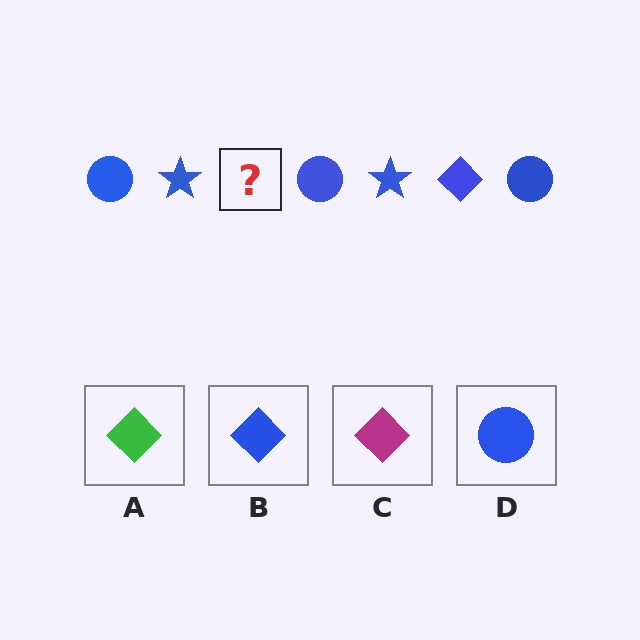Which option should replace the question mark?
Option B.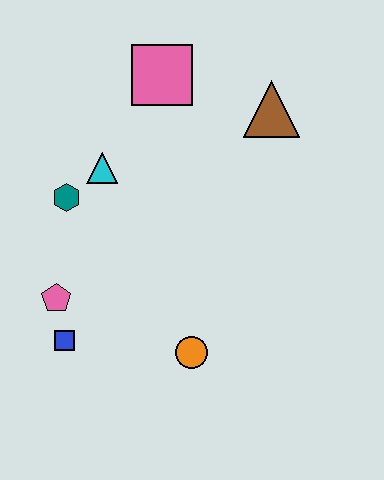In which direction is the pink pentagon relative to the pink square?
The pink pentagon is below the pink square.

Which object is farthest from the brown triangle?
The blue square is farthest from the brown triangle.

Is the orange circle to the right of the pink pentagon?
Yes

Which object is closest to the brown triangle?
The pink square is closest to the brown triangle.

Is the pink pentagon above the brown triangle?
No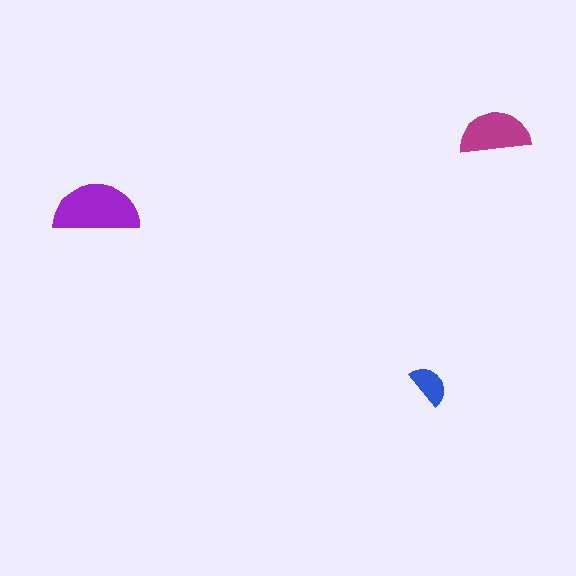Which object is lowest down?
The blue semicircle is bottommost.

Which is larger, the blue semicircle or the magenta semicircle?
The magenta one.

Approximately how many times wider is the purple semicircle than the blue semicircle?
About 2 times wider.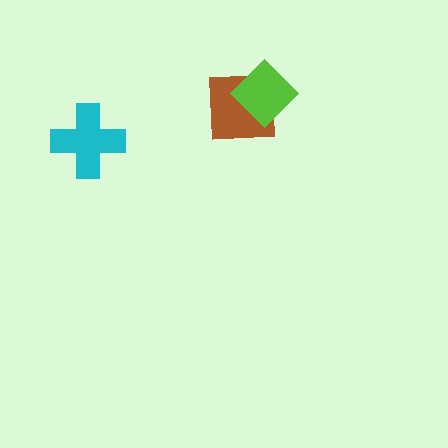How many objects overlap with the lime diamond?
1 object overlaps with the lime diamond.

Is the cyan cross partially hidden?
No, no other shape covers it.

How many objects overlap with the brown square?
1 object overlaps with the brown square.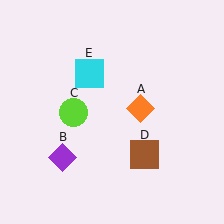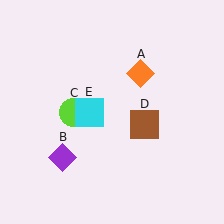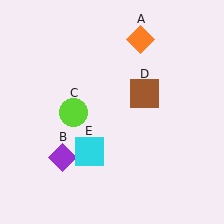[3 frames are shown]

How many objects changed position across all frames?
3 objects changed position: orange diamond (object A), brown square (object D), cyan square (object E).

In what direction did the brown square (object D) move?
The brown square (object D) moved up.